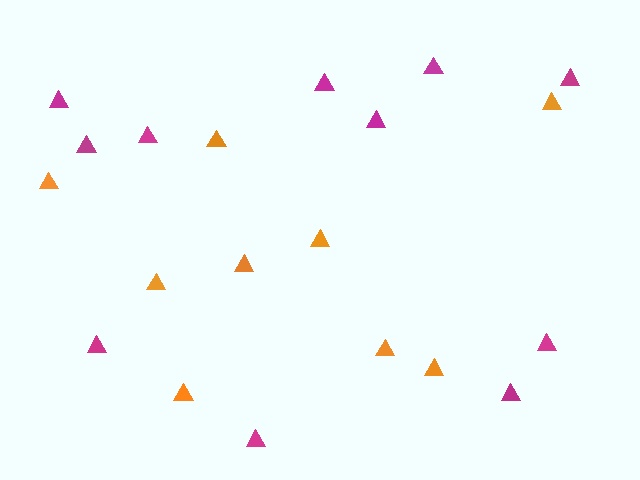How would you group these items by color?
There are 2 groups: one group of magenta triangles (11) and one group of orange triangles (9).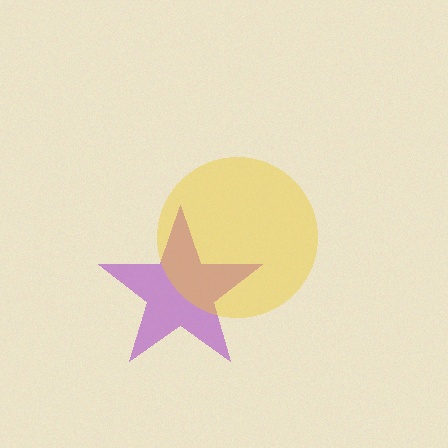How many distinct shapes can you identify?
There are 2 distinct shapes: a purple star, a yellow circle.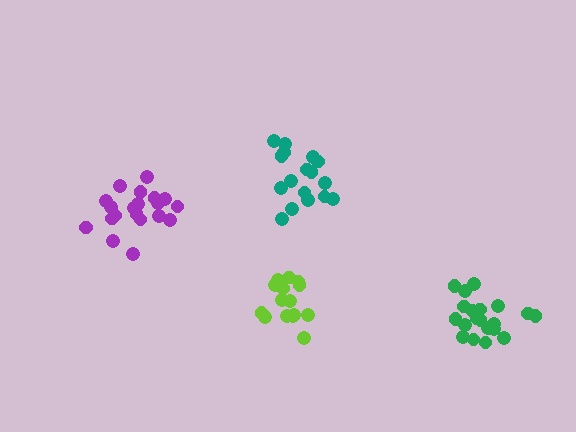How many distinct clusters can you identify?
There are 4 distinct clusters.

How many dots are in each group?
Group 1: 17 dots, Group 2: 21 dots, Group 3: 15 dots, Group 4: 20 dots (73 total).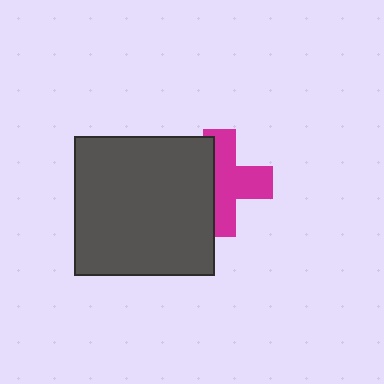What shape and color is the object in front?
The object in front is a dark gray square.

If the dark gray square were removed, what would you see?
You would see the complete magenta cross.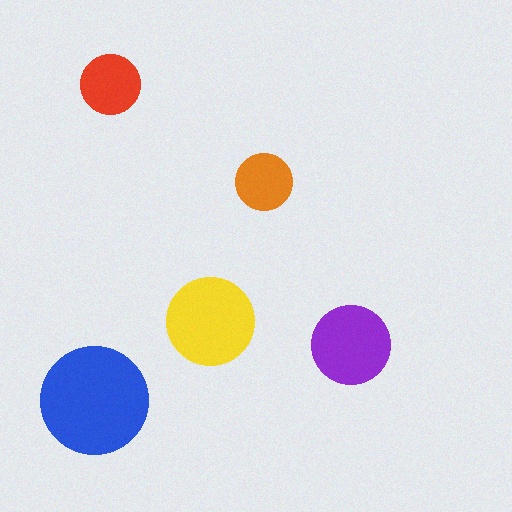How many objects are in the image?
There are 5 objects in the image.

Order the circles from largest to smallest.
the blue one, the yellow one, the purple one, the red one, the orange one.